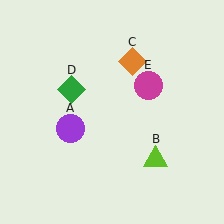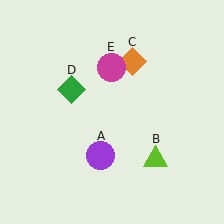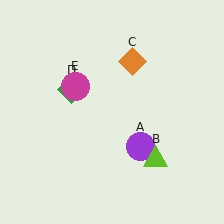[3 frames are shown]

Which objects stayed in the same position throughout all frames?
Lime triangle (object B) and orange diamond (object C) and green diamond (object D) remained stationary.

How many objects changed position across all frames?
2 objects changed position: purple circle (object A), magenta circle (object E).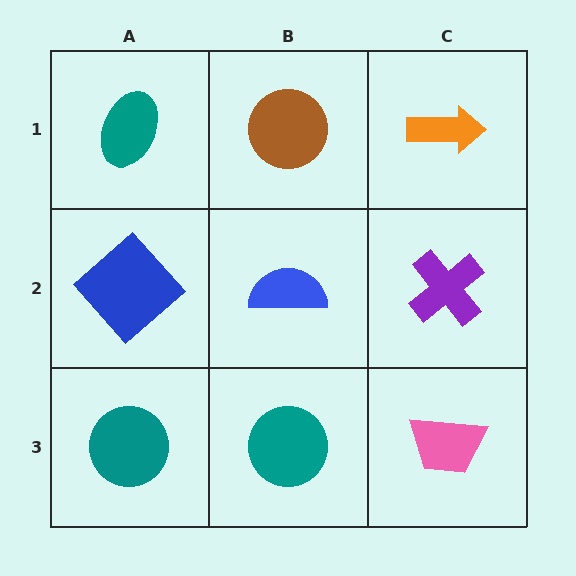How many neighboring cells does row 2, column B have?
4.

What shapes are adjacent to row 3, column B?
A blue semicircle (row 2, column B), a teal circle (row 3, column A), a pink trapezoid (row 3, column C).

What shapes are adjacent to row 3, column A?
A blue diamond (row 2, column A), a teal circle (row 3, column B).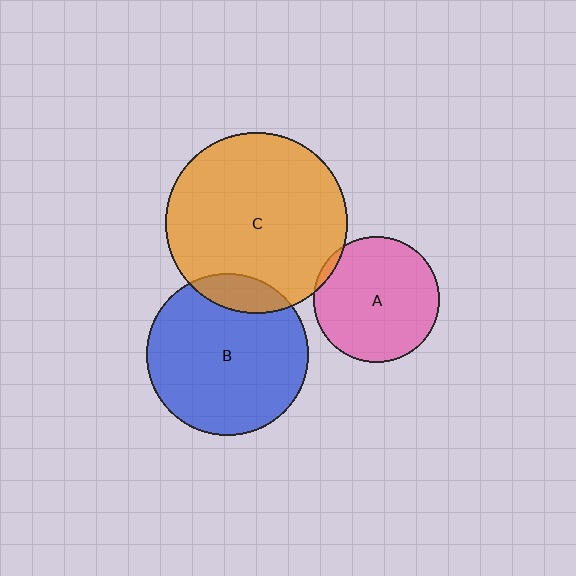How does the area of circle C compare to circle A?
Approximately 2.1 times.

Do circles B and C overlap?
Yes.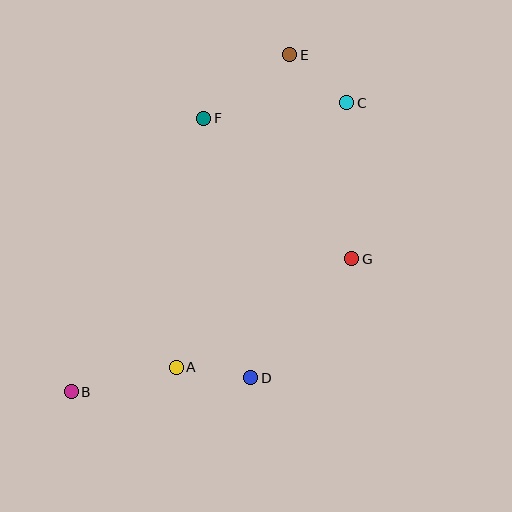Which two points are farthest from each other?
Points B and E are farthest from each other.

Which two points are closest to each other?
Points C and E are closest to each other.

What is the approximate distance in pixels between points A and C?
The distance between A and C is approximately 314 pixels.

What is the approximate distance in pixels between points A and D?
The distance between A and D is approximately 75 pixels.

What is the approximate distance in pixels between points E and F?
The distance between E and F is approximately 107 pixels.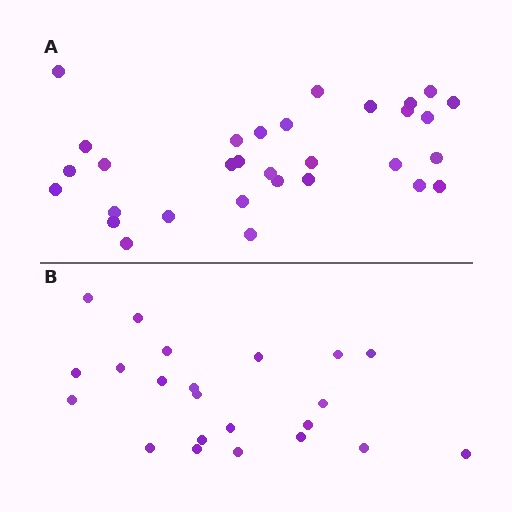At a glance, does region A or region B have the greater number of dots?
Region A (the top region) has more dots.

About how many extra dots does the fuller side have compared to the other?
Region A has roughly 8 or so more dots than region B.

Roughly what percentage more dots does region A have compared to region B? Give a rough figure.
About 40% more.